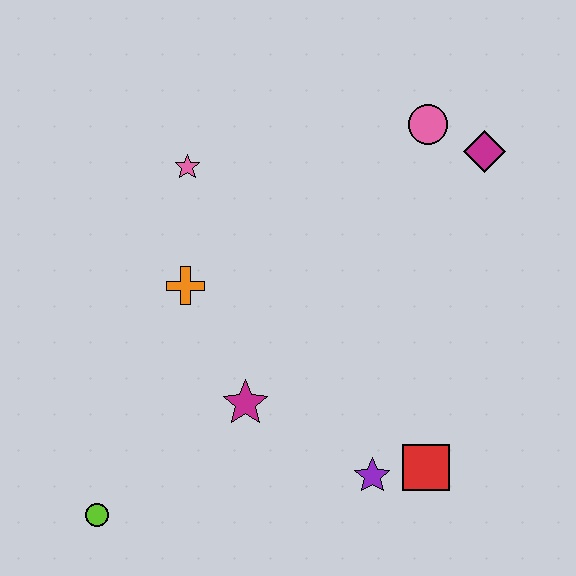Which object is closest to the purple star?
The red square is closest to the purple star.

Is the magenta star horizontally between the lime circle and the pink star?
No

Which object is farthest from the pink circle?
The lime circle is farthest from the pink circle.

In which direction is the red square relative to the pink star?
The red square is below the pink star.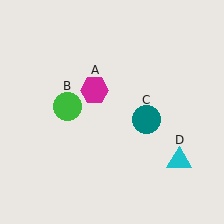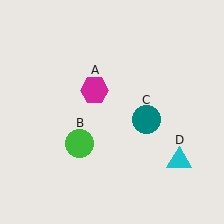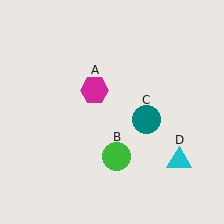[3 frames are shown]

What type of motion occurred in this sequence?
The green circle (object B) rotated counterclockwise around the center of the scene.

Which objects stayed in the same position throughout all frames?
Magenta hexagon (object A) and teal circle (object C) and cyan triangle (object D) remained stationary.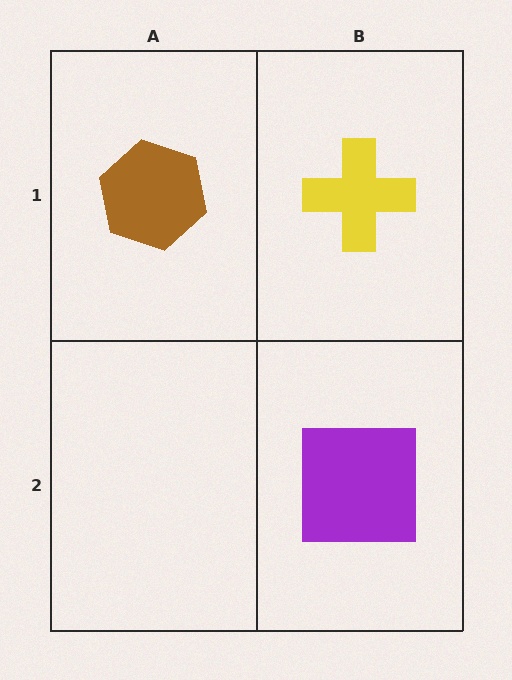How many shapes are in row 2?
1 shape.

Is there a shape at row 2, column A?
No, that cell is empty.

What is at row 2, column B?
A purple square.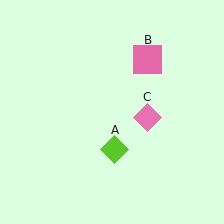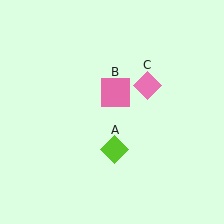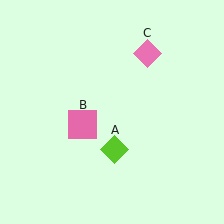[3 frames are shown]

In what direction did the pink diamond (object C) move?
The pink diamond (object C) moved up.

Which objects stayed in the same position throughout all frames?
Lime diamond (object A) remained stationary.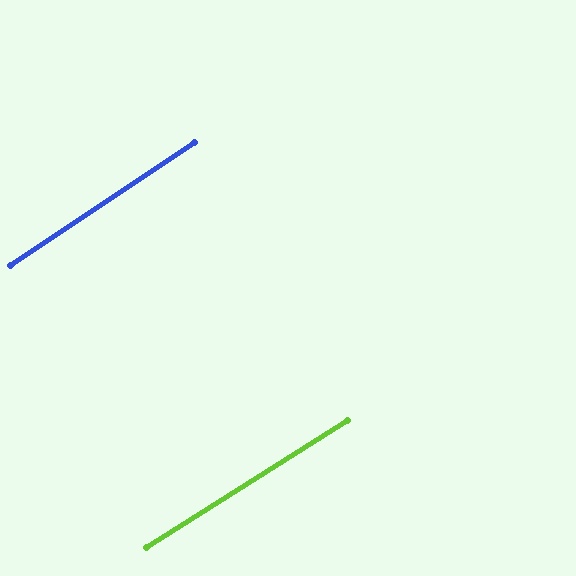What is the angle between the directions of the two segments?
Approximately 2 degrees.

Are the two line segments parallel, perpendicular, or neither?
Parallel — their directions differ by only 1.6°.